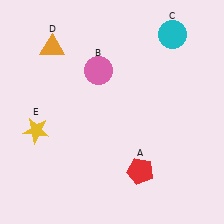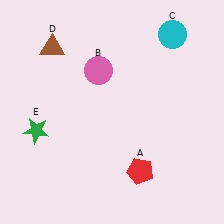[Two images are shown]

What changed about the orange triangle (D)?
In Image 1, D is orange. In Image 2, it changed to brown.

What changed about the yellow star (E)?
In Image 1, E is yellow. In Image 2, it changed to green.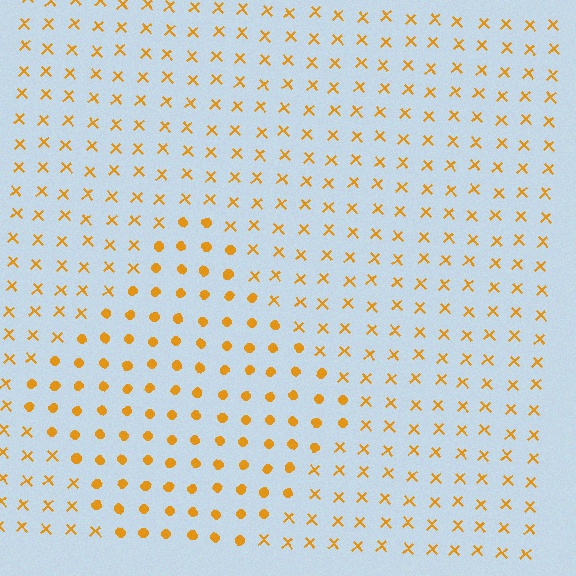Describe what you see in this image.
The image is filled with small orange elements arranged in a uniform grid. A diamond-shaped region contains circles, while the surrounding area contains X marks. The boundary is defined purely by the change in element shape.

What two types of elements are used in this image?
The image uses circles inside the diamond region and X marks outside it.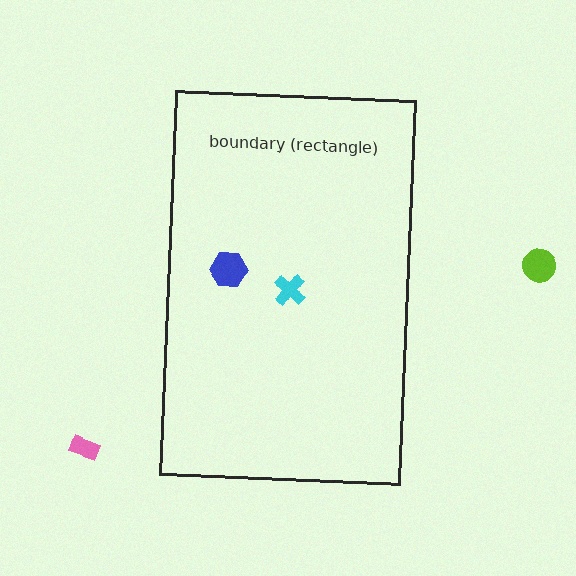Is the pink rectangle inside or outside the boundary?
Outside.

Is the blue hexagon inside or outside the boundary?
Inside.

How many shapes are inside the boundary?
2 inside, 2 outside.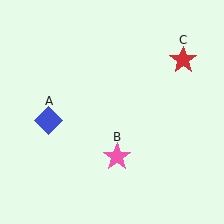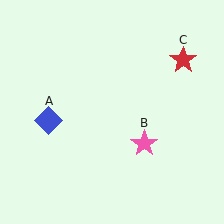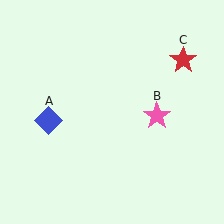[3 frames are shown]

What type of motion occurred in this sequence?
The pink star (object B) rotated counterclockwise around the center of the scene.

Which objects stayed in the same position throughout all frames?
Blue diamond (object A) and red star (object C) remained stationary.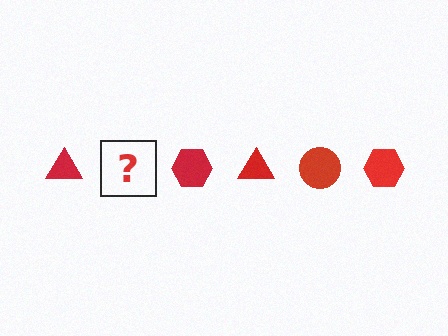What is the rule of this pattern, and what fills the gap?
The rule is that the pattern cycles through triangle, circle, hexagon shapes in red. The gap should be filled with a red circle.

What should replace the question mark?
The question mark should be replaced with a red circle.